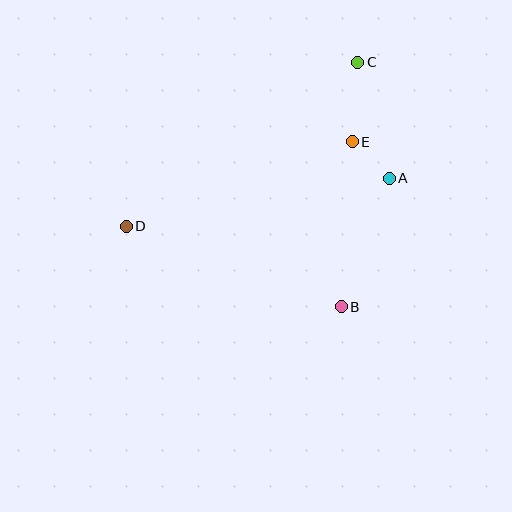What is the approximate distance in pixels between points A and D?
The distance between A and D is approximately 267 pixels.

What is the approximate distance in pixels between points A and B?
The distance between A and B is approximately 137 pixels.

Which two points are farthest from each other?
Points C and D are farthest from each other.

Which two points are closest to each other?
Points A and E are closest to each other.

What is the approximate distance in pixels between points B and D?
The distance between B and D is approximately 230 pixels.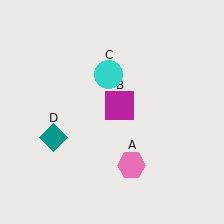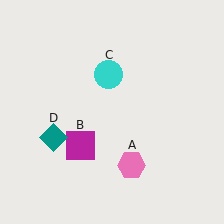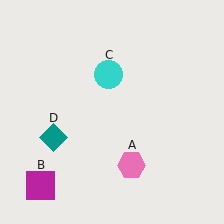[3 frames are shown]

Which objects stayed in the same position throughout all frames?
Pink hexagon (object A) and cyan circle (object C) and teal diamond (object D) remained stationary.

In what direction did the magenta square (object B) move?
The magenta square (object B) moved down and to the left.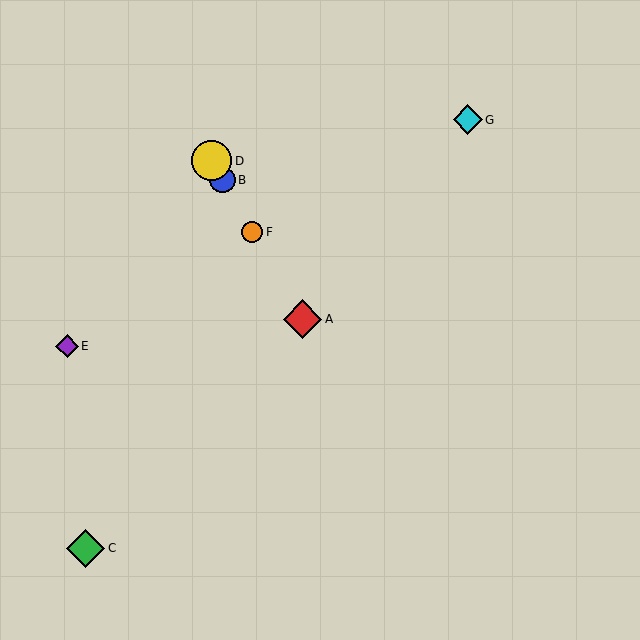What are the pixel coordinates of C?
Object C is at (85, 548).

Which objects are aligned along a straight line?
Objects A, B, D, F are aligned along a straight line.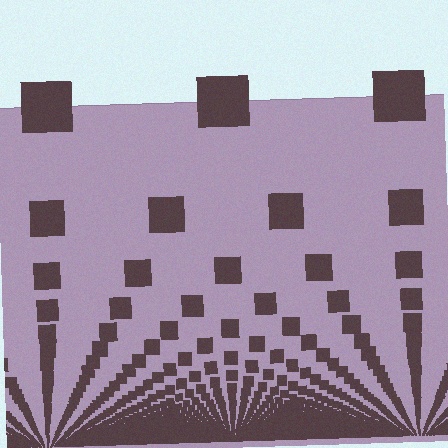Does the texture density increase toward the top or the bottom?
Density increases toward the bottom.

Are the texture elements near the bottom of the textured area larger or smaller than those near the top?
Smaller. The gradient is inverted — elements near the bottom are smaller and denser.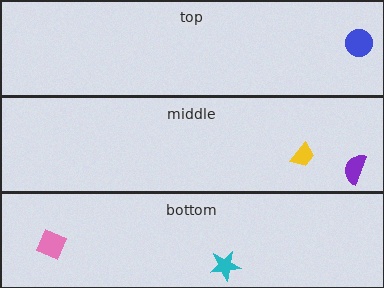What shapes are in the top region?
The blue circle.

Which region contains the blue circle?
The top region.